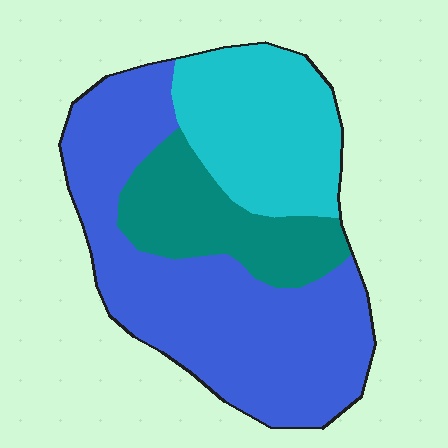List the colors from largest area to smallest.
From largest to smallest: blue, cyan, teal.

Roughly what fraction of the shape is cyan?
Cyan takes up about one quarter (1/4) of the shape.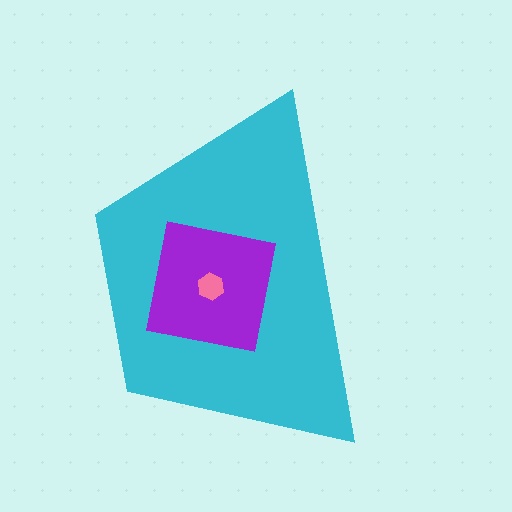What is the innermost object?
The pink hexagon.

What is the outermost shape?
The cyan trapezoid.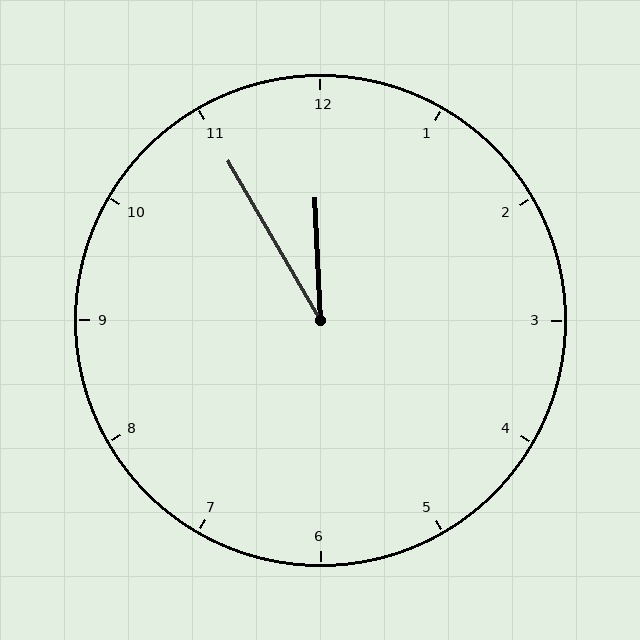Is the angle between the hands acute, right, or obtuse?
It is acute.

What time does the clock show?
11:55.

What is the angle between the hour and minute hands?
Approximately 28 degrees.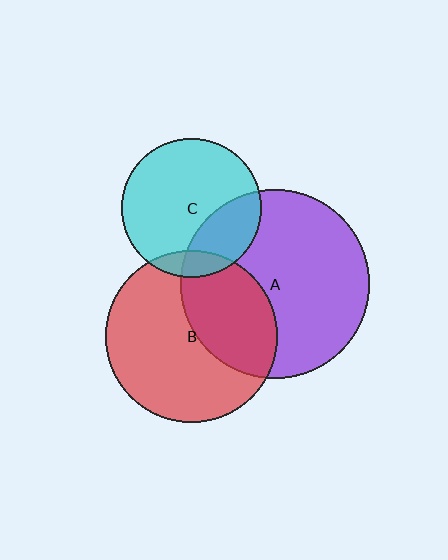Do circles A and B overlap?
Yes.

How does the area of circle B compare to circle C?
Approximately 1.5 times.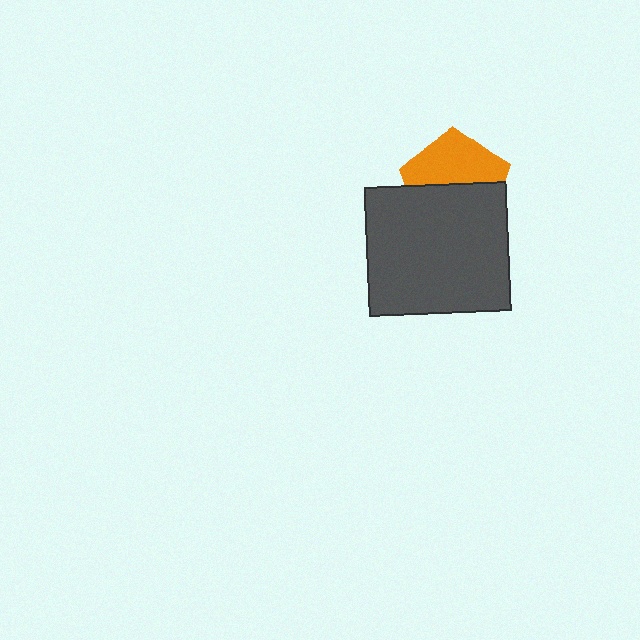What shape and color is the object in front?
The object in front is a dark gray rectangle.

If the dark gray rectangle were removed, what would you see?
You would see the complete orange pentagon.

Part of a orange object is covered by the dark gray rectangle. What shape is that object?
It is a pentagon.